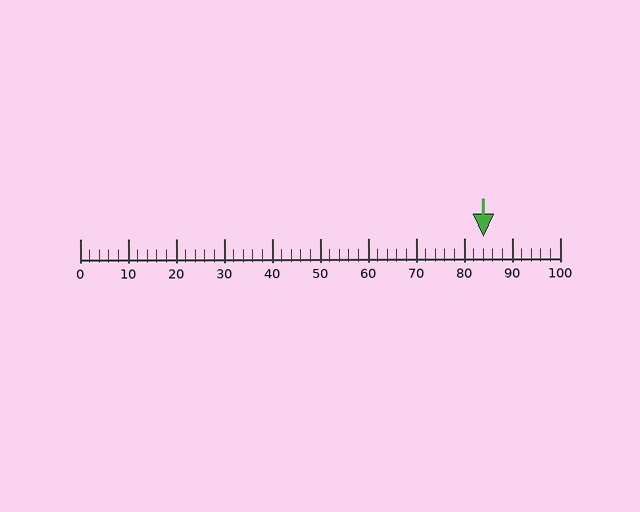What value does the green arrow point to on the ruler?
The green arrow points to approximately 84.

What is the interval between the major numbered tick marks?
The major tick marks are spaced 10 units apart.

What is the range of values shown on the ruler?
The ruler shows values from 0 to 100.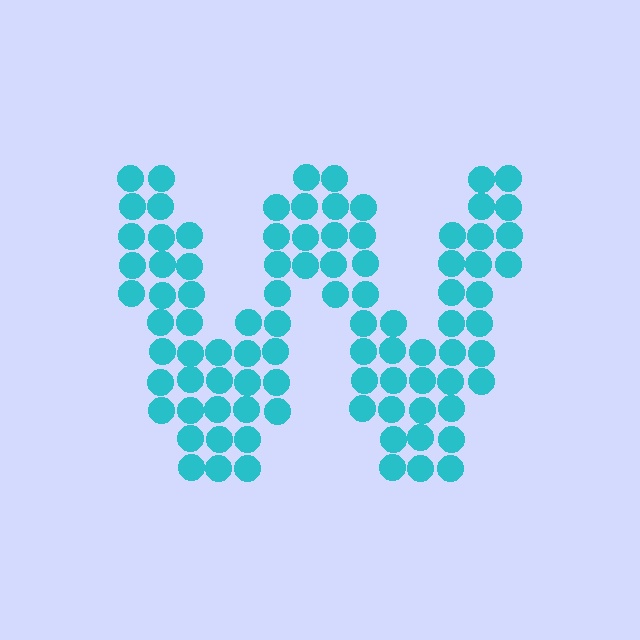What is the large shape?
The large shape is the letter W.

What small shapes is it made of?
It is made of small circles.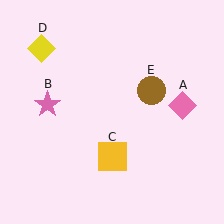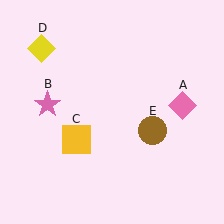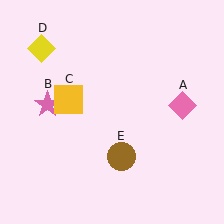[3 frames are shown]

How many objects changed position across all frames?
2 objects changed position: yellow square (object C), brown circle (object E).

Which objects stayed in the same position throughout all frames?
Pink diamond (object A) and pink star (object B) and yellow diamond (object D) remained stationary.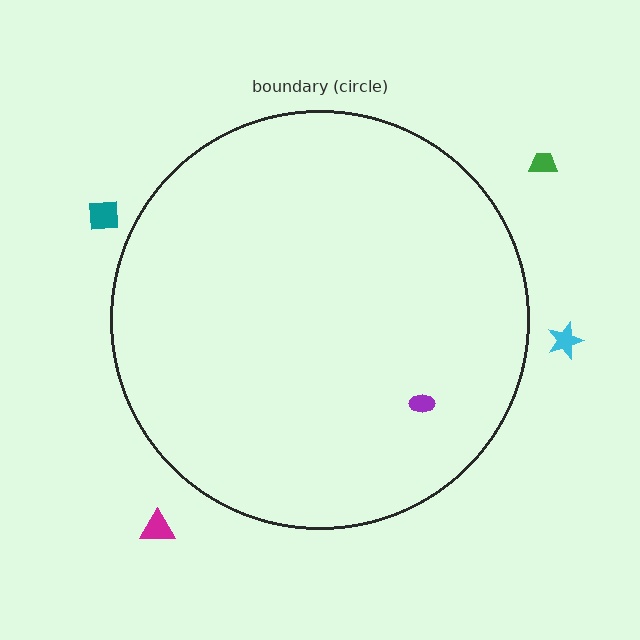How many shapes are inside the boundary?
1 inside, 4 outside.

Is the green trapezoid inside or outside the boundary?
Outside.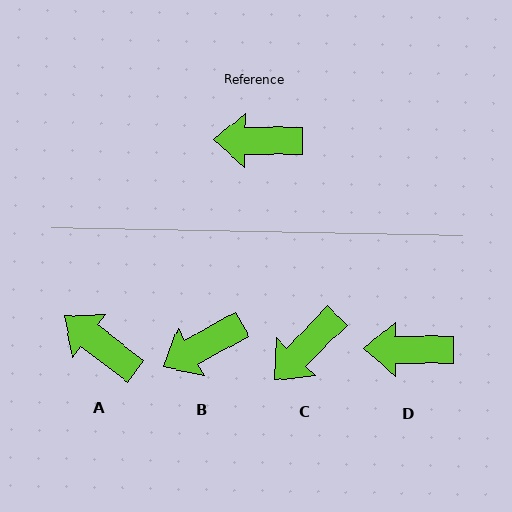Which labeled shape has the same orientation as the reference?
D.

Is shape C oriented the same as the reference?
No, it is off by about 46 degrees.